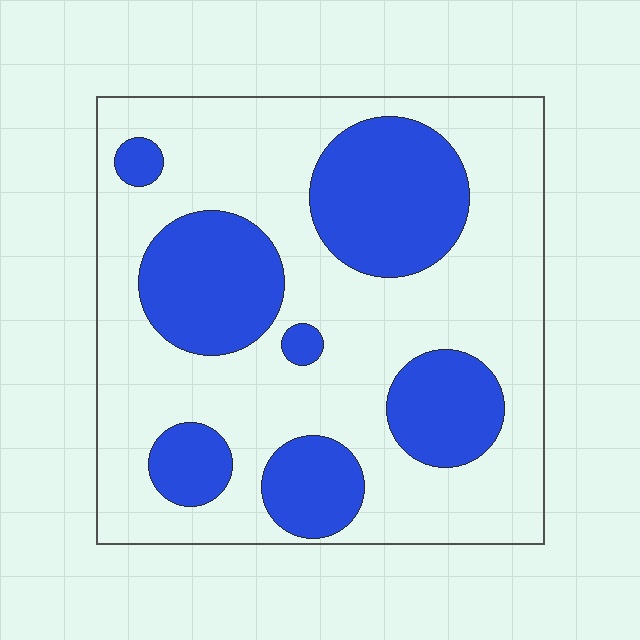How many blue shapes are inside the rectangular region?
7.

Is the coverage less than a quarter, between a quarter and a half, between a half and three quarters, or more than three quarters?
Between a quarter and a half.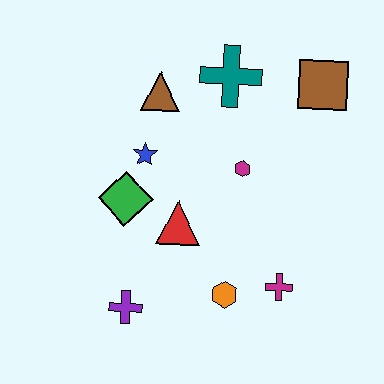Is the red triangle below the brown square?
Yes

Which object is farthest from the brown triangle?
The magenta cross is farthest from the brown triangle.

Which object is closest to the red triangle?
The green diamond is closest to the red triangle.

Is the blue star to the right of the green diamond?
Yes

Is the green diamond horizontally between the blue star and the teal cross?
No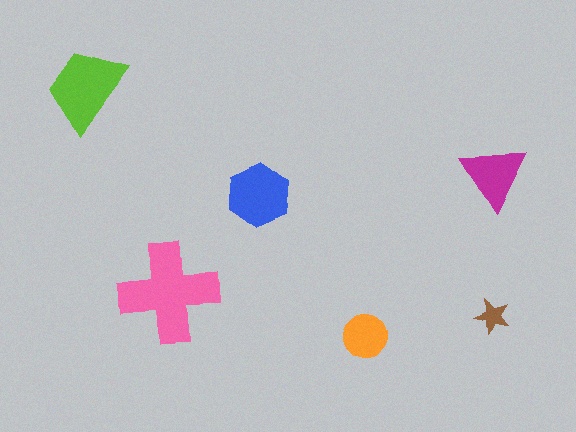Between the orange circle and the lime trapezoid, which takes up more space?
The lime trapezoid.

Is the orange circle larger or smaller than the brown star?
Larger.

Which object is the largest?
The pink cross.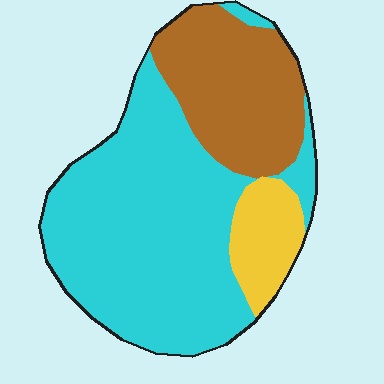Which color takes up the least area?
Yellow, at roughly 10%.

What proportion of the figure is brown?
Brown takes up about one quarter (1/4) of the figure.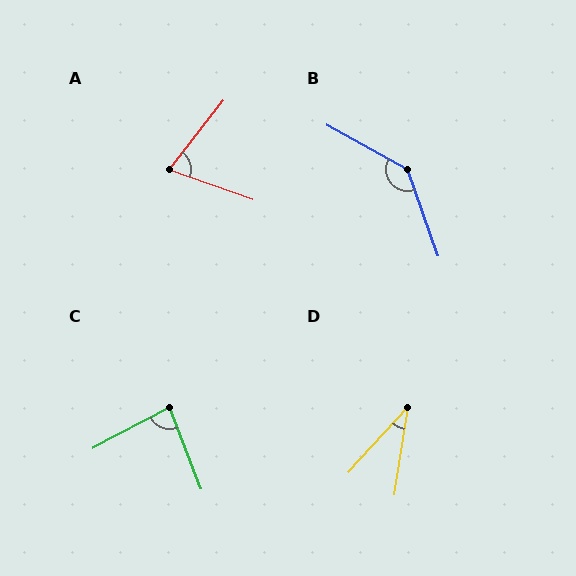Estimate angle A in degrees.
Approximately 71 degrees.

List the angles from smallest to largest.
D (34°), A (71°), C (84°), B (138°).